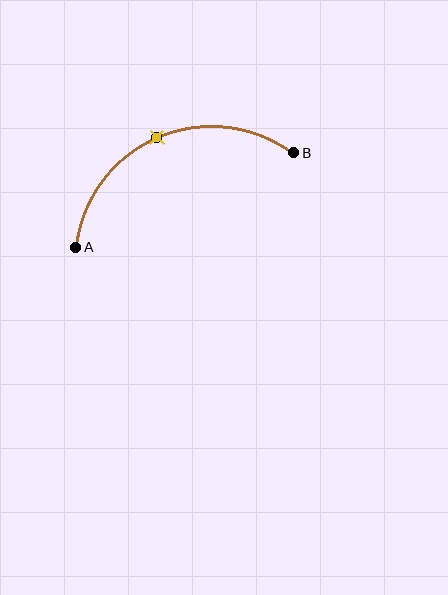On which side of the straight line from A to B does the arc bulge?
The arc bulges above the straight line connecting A and B.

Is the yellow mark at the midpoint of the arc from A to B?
Yes. The yellow mark lies on the arc at equal arc-length from both A and B — it is the arc midpoint.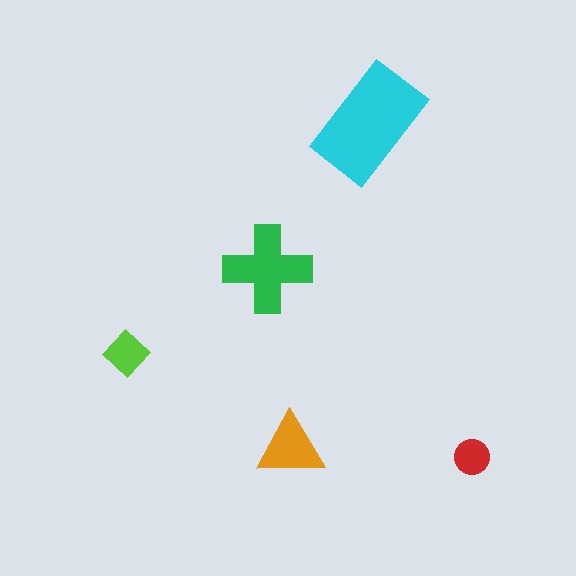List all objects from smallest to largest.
The red circle, the lime diamond, the orange triangle, the green cross, the cyan rectangle.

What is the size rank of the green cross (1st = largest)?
2nd.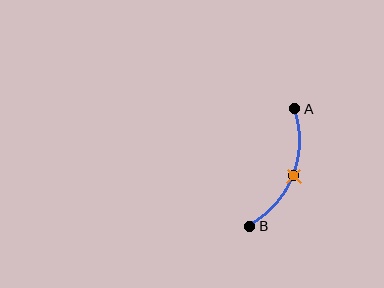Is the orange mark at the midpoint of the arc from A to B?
Yes. The orange mark lies on the arc at equal arc-length from both A and B — it is the arc midpoint.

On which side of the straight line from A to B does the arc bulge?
The arc bulges to the right of the straight line connecting A and B.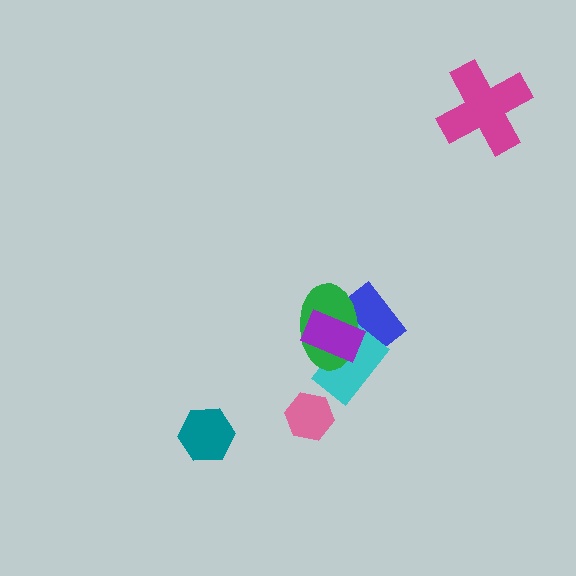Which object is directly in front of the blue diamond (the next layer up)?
The cyan rectangle is directly in front of the blue diamond.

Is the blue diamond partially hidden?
Yes, it is partially covered by another shape.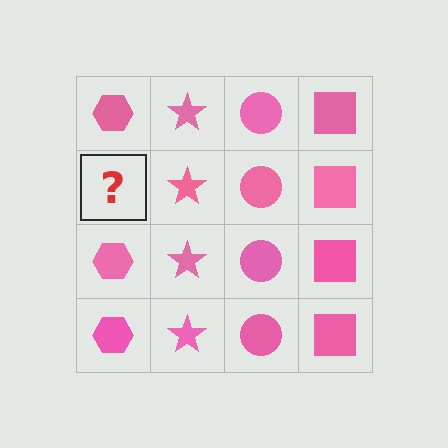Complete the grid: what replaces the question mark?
The question mark should be replaced with a pink hexagon.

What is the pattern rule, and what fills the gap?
The rule is that each column has a consistent shape. The gap should be filled with a pink hexagon.